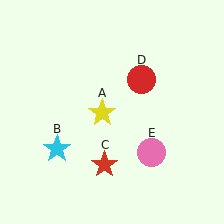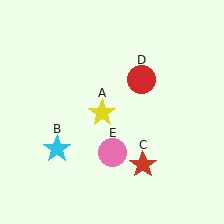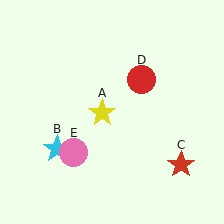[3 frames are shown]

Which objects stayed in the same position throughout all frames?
Yellow star (object A) and cyan star (object B) and red circle (object D) remained stationary.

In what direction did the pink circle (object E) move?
The pink circle (object E) moved left.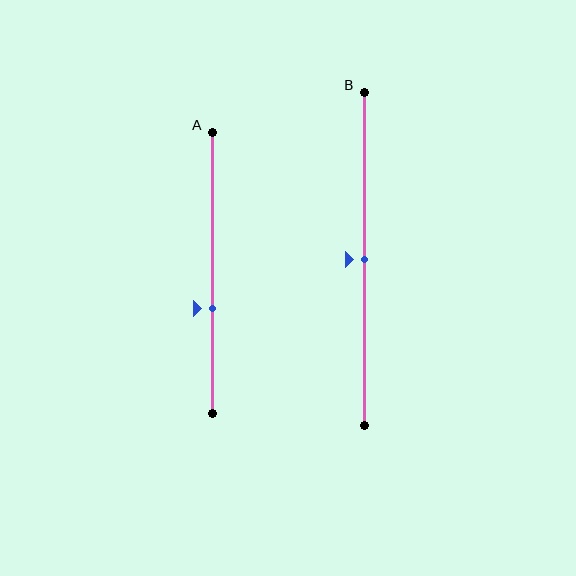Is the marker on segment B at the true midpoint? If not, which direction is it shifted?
Yes, the marker on segment B is at the true midpoint.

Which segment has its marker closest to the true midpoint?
Segment B has its marker closest to the true midpoint.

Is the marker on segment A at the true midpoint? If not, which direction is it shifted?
No, the marker on segment A is shifted downward by about 13% of the segment length.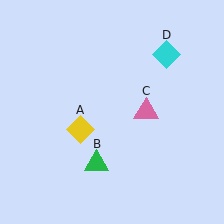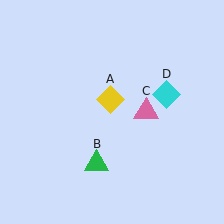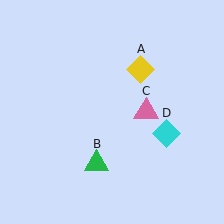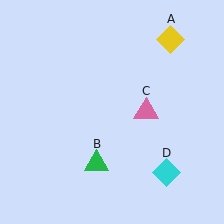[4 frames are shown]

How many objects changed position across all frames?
2 objects changed position: yellow diamond (object A), cyan diamond (object D).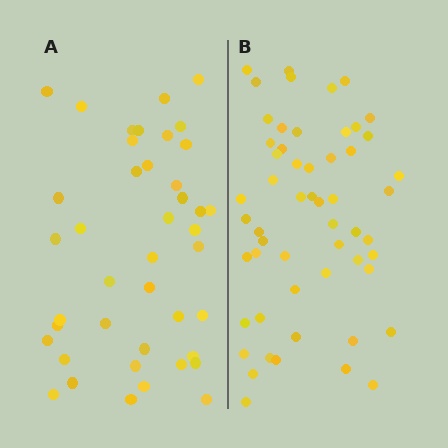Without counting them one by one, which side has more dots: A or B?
Region B (the right region) has more dots.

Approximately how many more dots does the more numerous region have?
Region B has approximately 15 more dots than region A.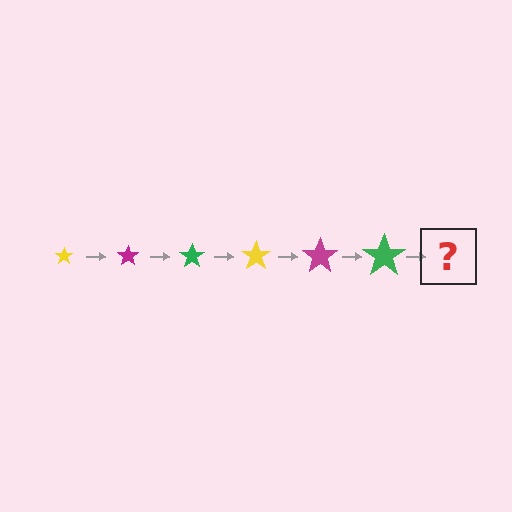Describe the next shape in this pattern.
It should be a yellow star, larger than the previous one.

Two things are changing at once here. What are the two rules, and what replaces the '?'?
The two rules are that the star grows larger each step and the color cycles through yellow, magenta, and green. The '?' should be a yellow star, larger than the previous one.